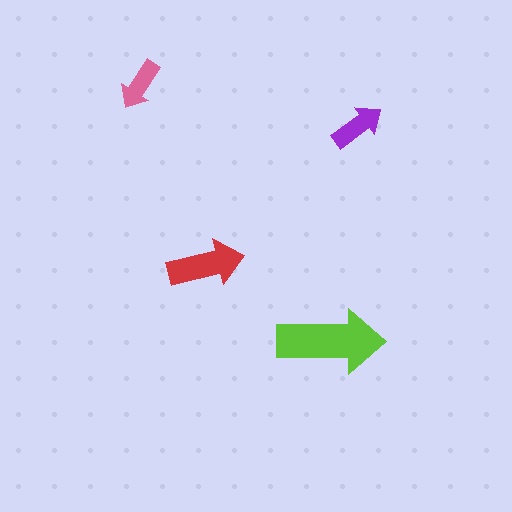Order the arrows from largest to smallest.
the lime one, the red one, the purple one, the pink one.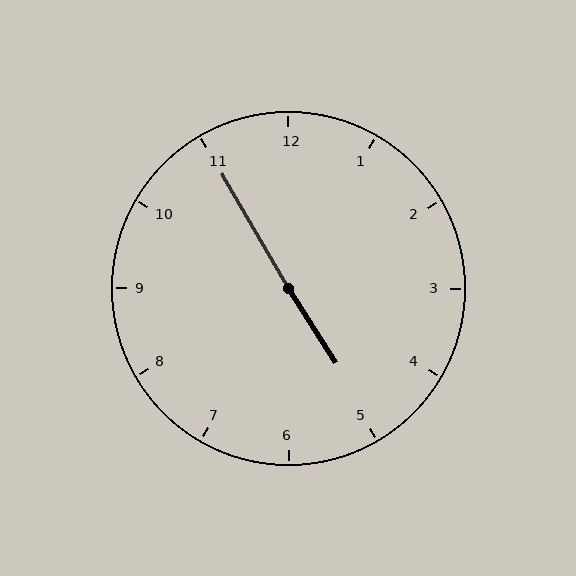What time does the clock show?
4:55.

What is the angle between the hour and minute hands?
Approximately 178 degrees.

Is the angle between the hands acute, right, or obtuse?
It is obtuse.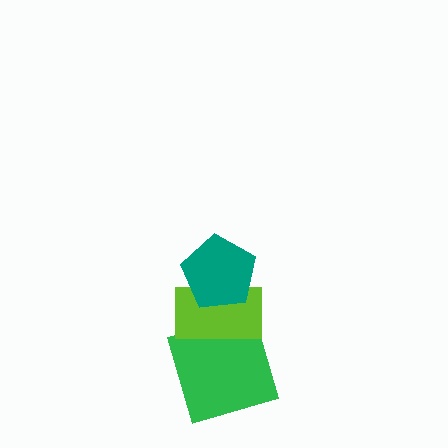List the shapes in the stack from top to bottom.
From top to bottom: the teal pentagon, the lime rectangle, the green square.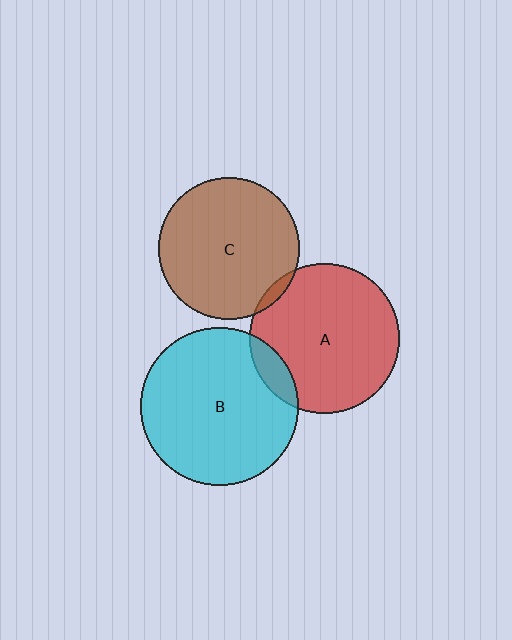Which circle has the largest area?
Circle B (cyan).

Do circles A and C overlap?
Yes.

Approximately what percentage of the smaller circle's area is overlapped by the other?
Approximately 5%.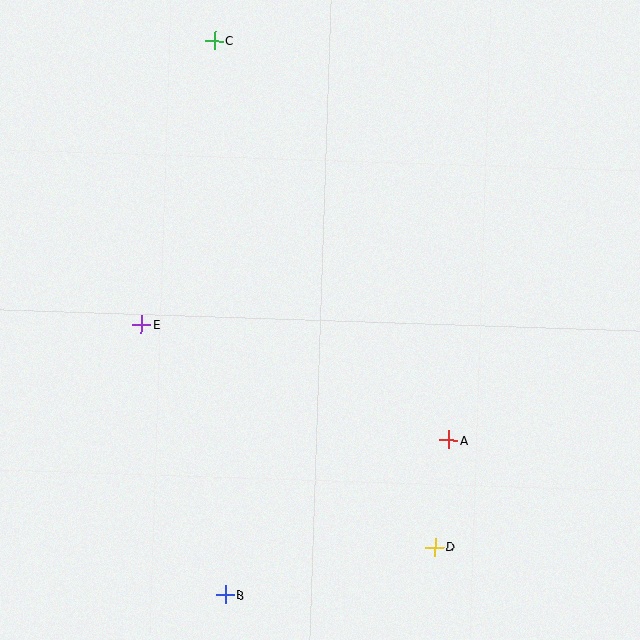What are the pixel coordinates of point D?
Point D is at (435, 547).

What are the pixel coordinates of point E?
Point E is at (142, 324).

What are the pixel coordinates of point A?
Point A is at (449, 440).